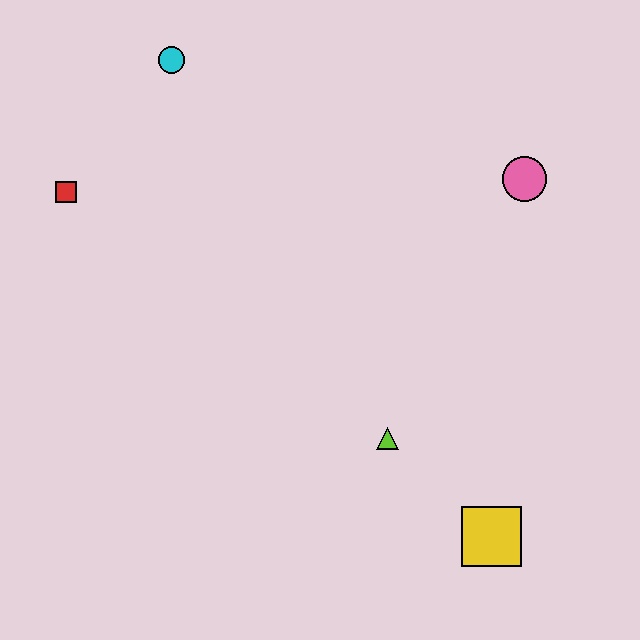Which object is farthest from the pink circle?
The red square is farthest from the pink circle.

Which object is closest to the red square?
The cyan circle is closest to the red square.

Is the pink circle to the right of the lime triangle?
Yes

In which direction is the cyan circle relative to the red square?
The cyan circle is above the red square.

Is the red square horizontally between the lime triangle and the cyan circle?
No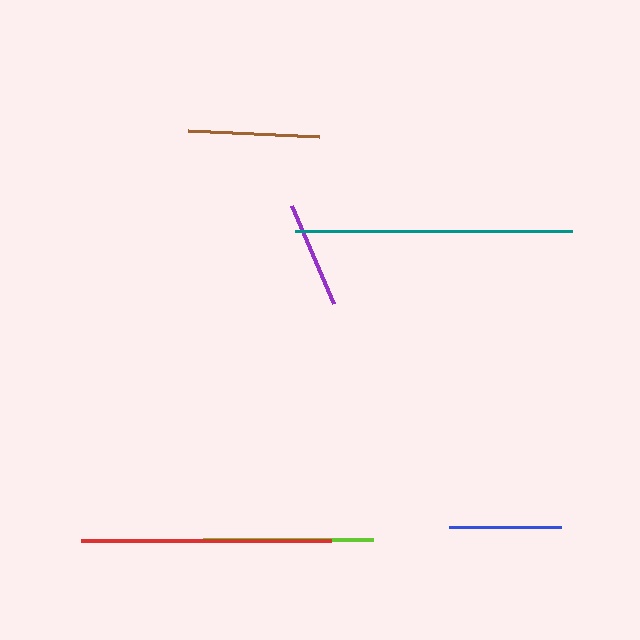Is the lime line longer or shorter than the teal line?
The teal line is longer than the lime line.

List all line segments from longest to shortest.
From longest to shortest: teal, red, lime, brown, blue, purple.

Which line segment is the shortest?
The purple line is the shortest at approximately 107 pixels.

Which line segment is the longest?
The teal line is the longest at approximately 277 pixels.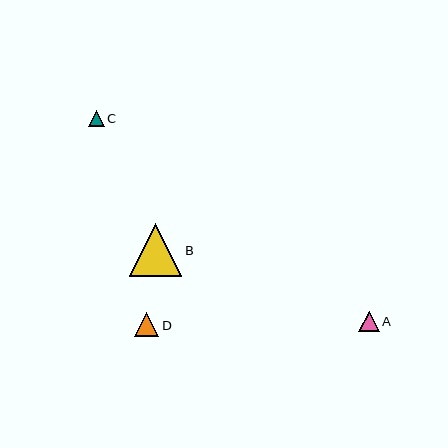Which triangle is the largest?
Triangle B is the largest with a size of approximately 53 pixels.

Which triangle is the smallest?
Triangle C is the smallest with a size of approximately 16 pixels.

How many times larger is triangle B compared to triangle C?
Triangle B is approximately 3.3 times the size of triangle C.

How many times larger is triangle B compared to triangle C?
Triangle B is approximately 3.3 times the size of triangle C.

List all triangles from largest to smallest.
From largest to smallest: B, D, A, C.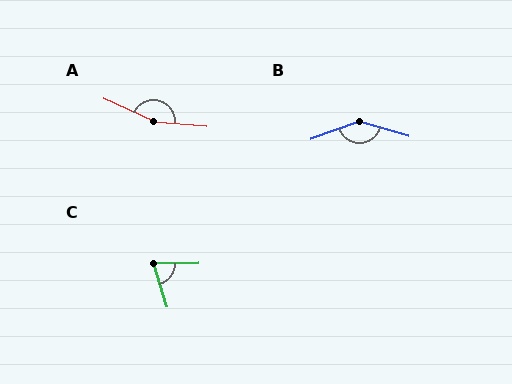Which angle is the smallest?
C, at approximately 73 degrees.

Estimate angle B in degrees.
Approximately 144 degrees.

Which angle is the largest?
A, at approximately 161 degrees.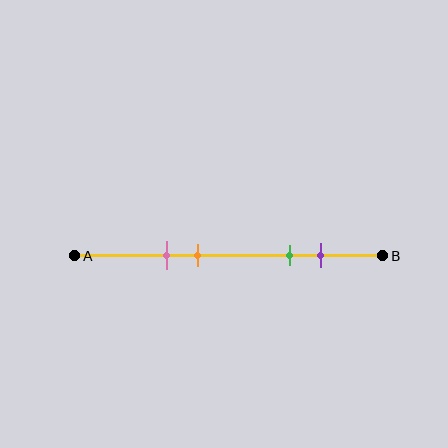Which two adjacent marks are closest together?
The pink and orange marks are the closest adjacent pair.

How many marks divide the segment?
There are 4 marks dividing the segment.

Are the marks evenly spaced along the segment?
No, the marks are not evenly spaced.